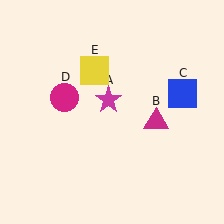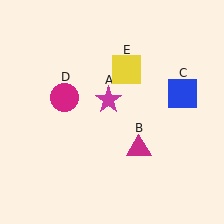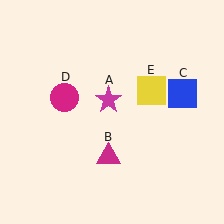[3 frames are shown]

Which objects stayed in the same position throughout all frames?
Magenta star (object A) and blue square (object C) and magenta circle (object D) remained stationary.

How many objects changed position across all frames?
2 objects changed position: magenta triangle (object B), yellow square (object E).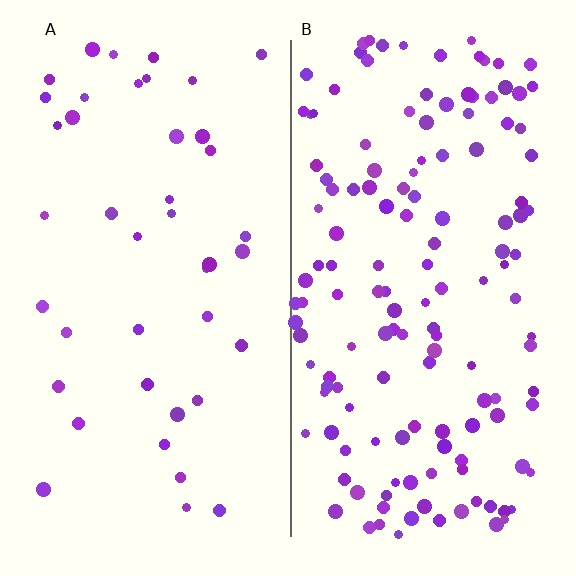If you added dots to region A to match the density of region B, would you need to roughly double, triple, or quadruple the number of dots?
Approximately triple.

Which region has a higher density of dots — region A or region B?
B (the right).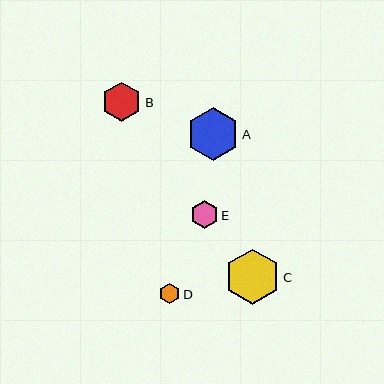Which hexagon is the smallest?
Hexagon D is the smallest with a size of approximately 20 pixels.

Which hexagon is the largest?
Hexagon C is the largest with a size of approximately 55 pixels.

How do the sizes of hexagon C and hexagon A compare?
Hexagon C and hexagon A are approximately the same size.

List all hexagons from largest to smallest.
From largest to smallest: C, A, B, E, D.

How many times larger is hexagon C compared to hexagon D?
Hexagon C is approximately 2.7 times the size of hexagon D.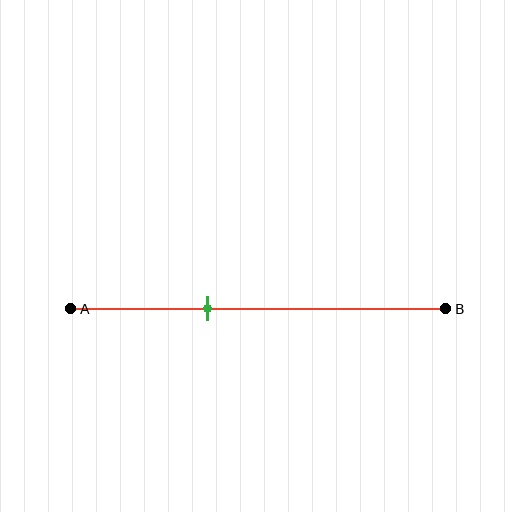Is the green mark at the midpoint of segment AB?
No, the mark is at about 35% from A, not at the 50% midpoint.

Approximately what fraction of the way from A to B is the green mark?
The green mark is approximately 35% of the way from A to B.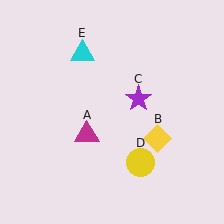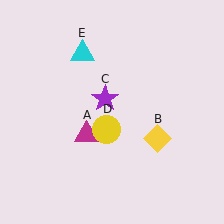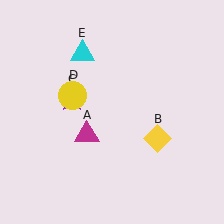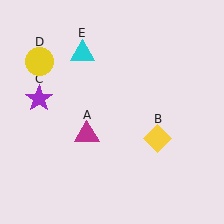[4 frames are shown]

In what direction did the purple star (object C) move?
The purple star (object C) moved left.